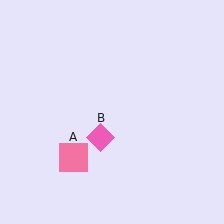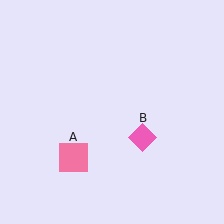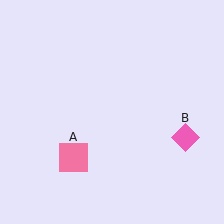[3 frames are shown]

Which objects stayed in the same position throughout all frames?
Pink square (object A) remained stationary.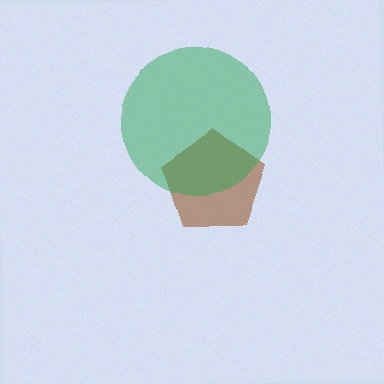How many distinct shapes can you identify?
There are 2 distinct shapes: a brown pentagon, a green circle.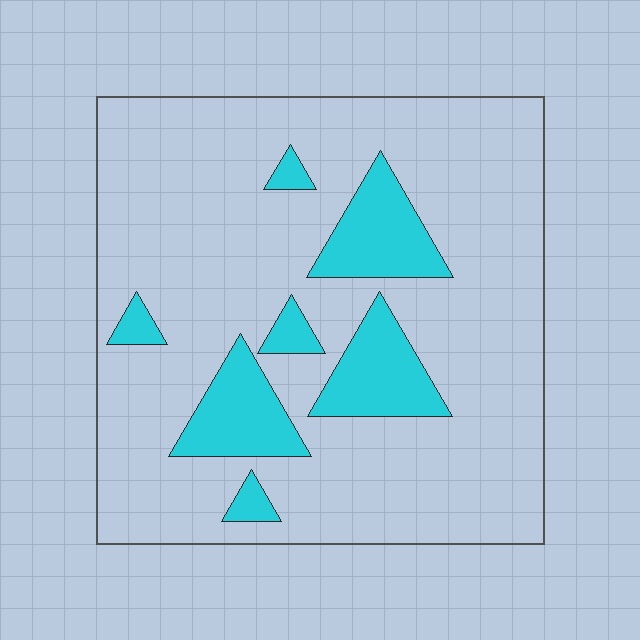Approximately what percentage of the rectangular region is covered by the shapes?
Approximately 15%.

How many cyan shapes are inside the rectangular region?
7.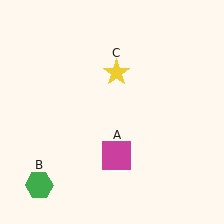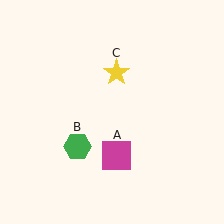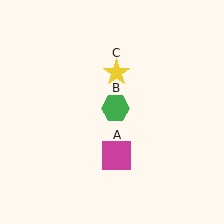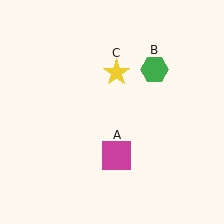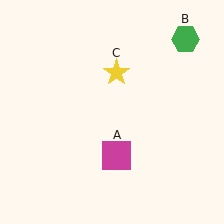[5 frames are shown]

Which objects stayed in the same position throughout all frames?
Magenta square (object A) and yellow star (object C) remained stationary.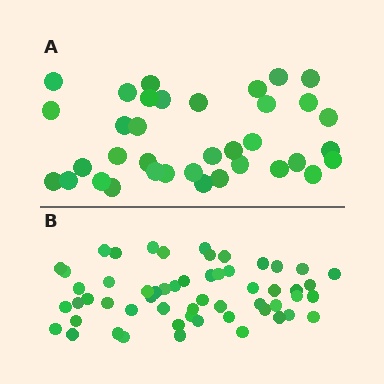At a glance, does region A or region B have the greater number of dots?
Region B (the bottom region) has more dots.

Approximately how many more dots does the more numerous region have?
Region B has approximately 20 more dots than region A.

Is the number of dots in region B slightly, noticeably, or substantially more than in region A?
Region B has substantially more. The ratio is roughly 1.6 to 1.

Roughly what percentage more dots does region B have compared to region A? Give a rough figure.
About 55% more.